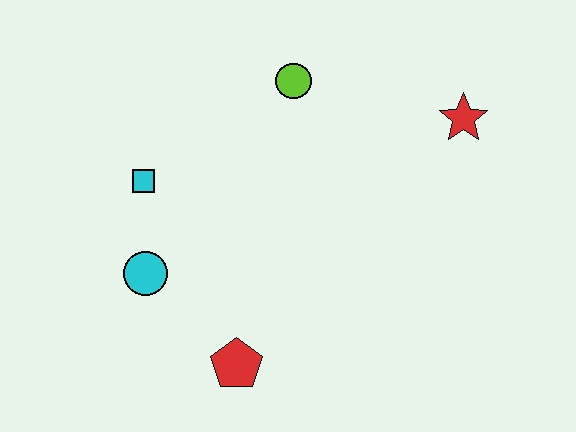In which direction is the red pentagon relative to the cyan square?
The red pentagon is below the cyan square.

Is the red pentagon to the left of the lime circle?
Yes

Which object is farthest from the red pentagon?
The red star is farthest from the red pentagon.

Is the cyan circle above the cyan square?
No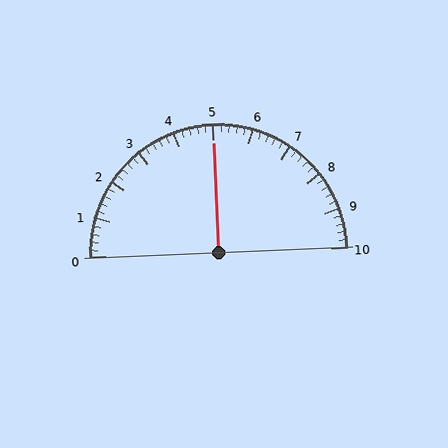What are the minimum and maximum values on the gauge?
The gauge ranges from 0 to 10.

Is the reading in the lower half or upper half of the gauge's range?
The reading is in the upper half of the range (0 to 10).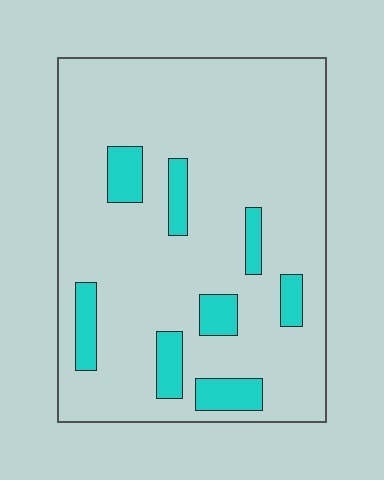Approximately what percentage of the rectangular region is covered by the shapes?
Approximately 15%.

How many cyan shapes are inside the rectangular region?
8.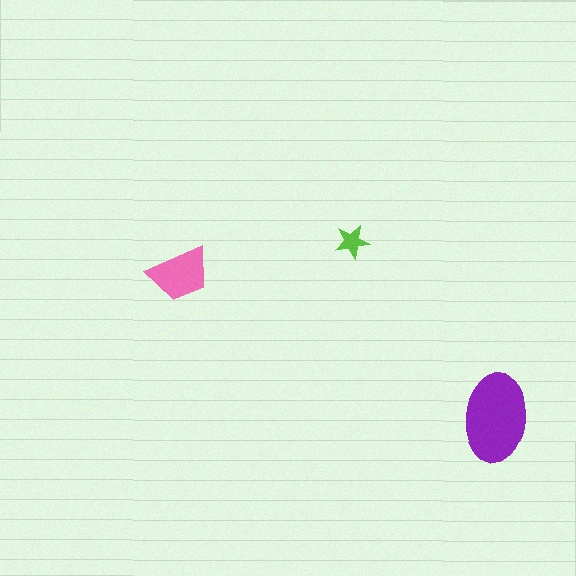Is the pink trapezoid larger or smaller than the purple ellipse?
Smaller.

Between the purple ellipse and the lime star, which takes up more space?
The purple ellipse.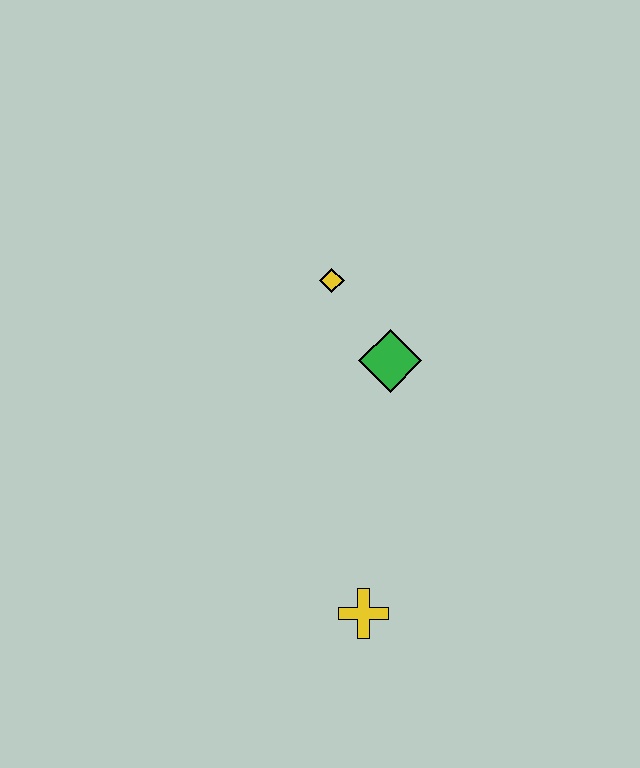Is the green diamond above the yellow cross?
Yes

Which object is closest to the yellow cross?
The green diamond is closest to the yellow cross.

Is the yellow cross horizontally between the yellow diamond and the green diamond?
Yes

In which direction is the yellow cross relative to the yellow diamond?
The yellow cross is below the yellow diamond.